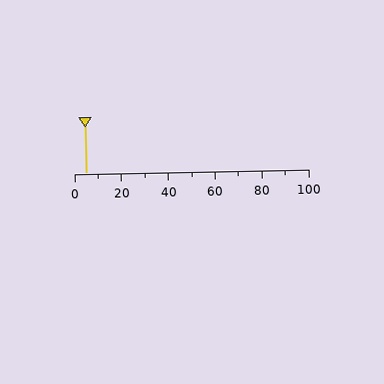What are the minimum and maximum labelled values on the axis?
The axis runs from 0 to 100.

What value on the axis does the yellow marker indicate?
The marker indicates approximately 5.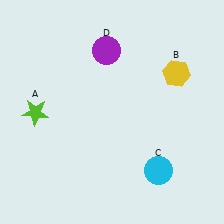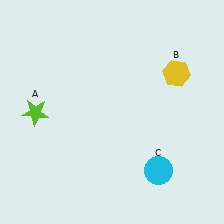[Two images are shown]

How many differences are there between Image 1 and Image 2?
There is 1 difference between the two images.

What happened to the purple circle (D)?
The purple circle (D) was removed in Image 2. It was in the top-left area of Image 1.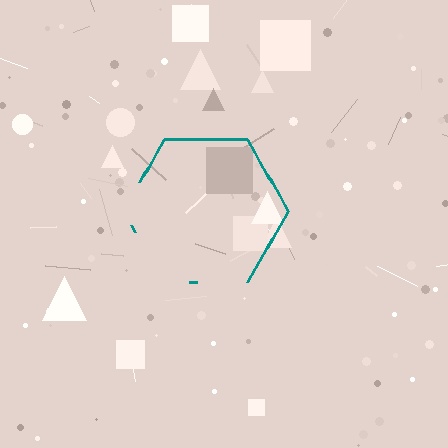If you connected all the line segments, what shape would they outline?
They would outline a hexagon.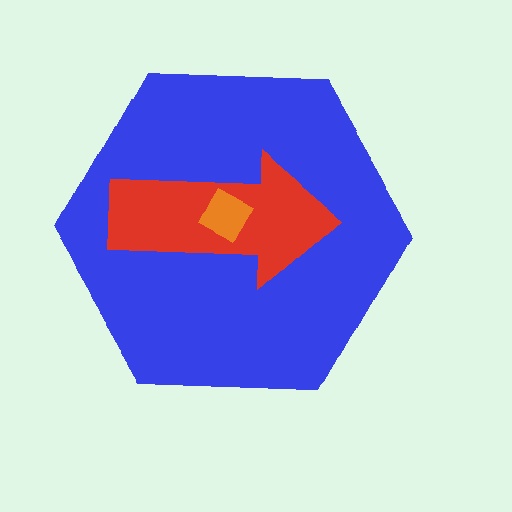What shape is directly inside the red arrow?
The orange square.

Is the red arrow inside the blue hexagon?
Yes.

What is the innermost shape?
The orange square.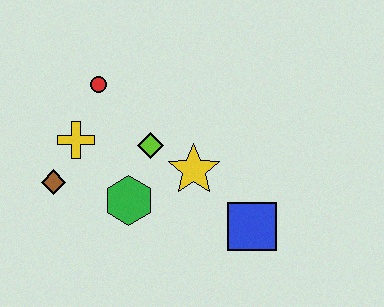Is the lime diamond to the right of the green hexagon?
Yes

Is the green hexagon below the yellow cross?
Yes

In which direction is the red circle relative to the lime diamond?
The red circle is above the lime diamond.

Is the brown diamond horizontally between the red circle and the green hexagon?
No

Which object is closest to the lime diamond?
The yellow star is closest to the lime diamond.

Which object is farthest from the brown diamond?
The blue square is farthest from the brown diamond.